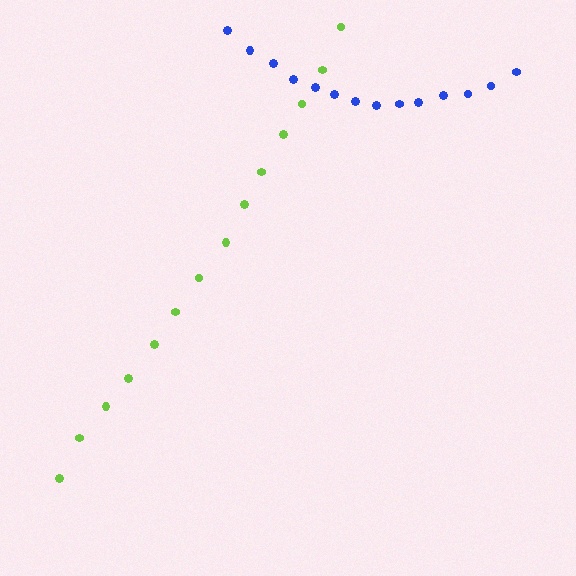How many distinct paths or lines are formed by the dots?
There are 2 distinct paths.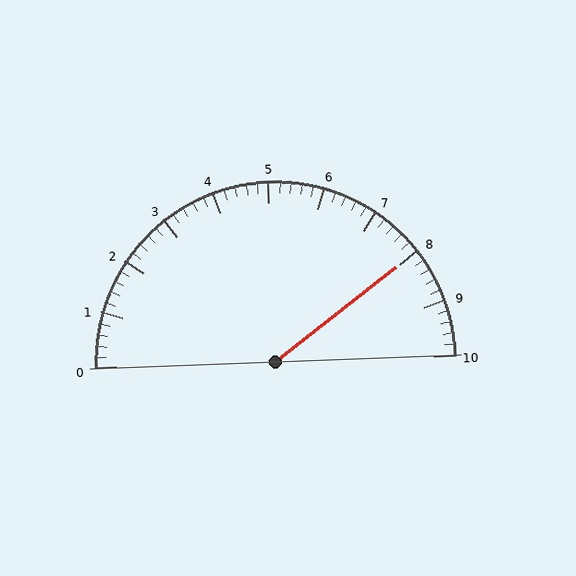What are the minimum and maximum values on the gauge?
The gauge ranges from 0 to 10.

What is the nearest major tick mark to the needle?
The nearest major tick mark is 8.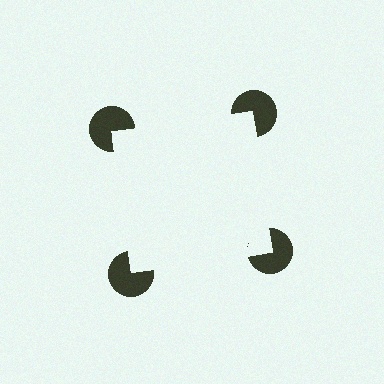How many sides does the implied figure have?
4 sides.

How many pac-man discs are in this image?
There are 4 — one at each vertex of the illusory square.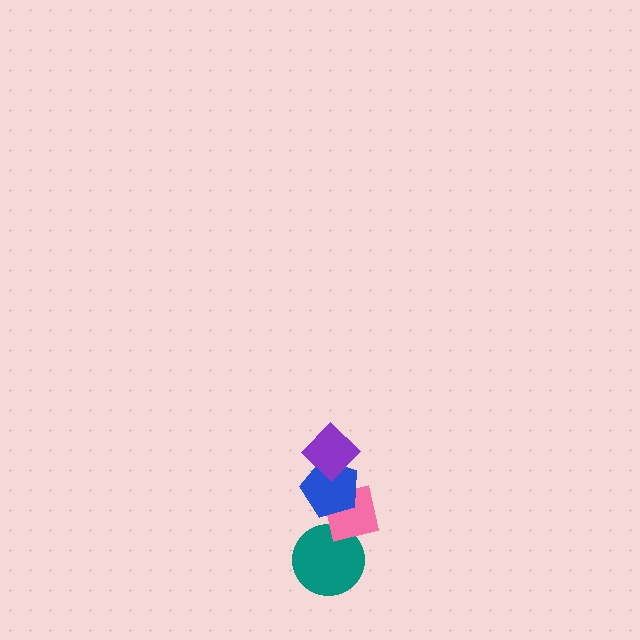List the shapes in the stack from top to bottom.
From top to bottom: the purple diamond, the blue pentagon, the pink square, the teal circle.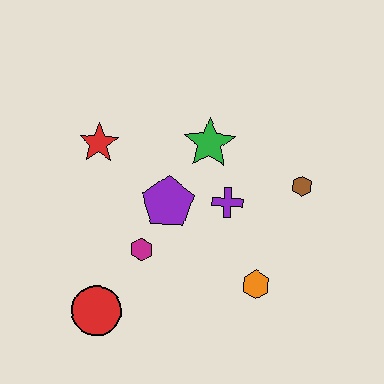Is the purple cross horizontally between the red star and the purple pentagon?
No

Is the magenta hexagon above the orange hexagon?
Yes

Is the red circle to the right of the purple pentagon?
No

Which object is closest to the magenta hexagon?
The purple pentagon is closest to the magenta hexagon.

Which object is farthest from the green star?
The red circle is farthest from the green star.